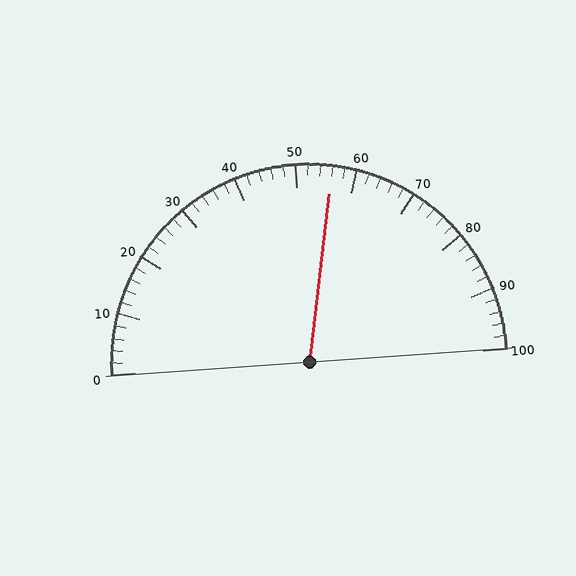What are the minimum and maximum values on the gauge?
The gauge ranges from 0 to 100.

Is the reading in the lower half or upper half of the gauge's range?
The reading is in the upper half of the range (0 to 100).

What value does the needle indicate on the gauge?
The needle indicates approximately 56.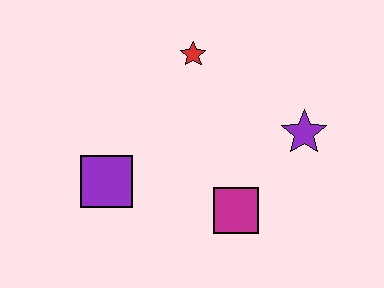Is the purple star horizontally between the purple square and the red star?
No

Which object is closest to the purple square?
The magenta square is closest to the purple square.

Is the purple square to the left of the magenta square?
Yes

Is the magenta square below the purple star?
Yes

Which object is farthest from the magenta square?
The red star is farthest from the magenta square.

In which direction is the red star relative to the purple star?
The red star is to the left of the purple star.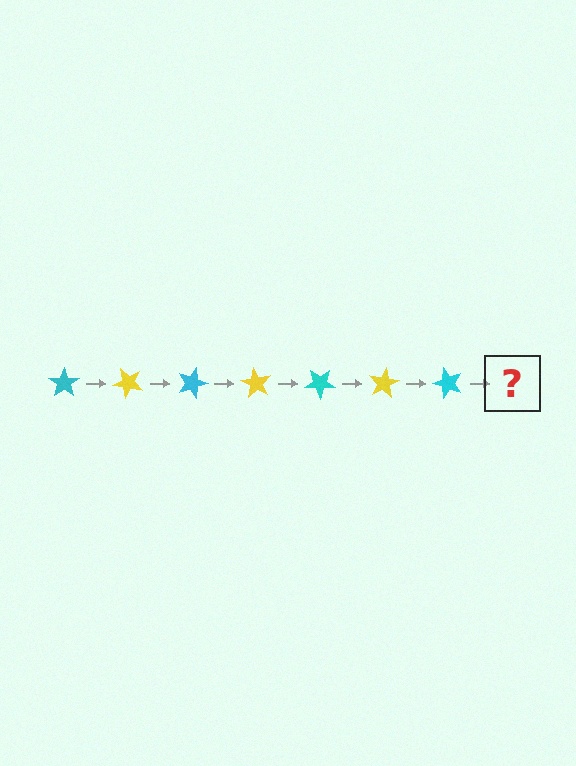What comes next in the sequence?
The next element should be a yellow star, rotated 315 degrees from the start.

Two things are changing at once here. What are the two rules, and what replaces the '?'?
The two rules are that it rotates 45 degrees each step and the color cycles through cyan and yellow. The '?' should be a yellow star, rotated 315 degrees from the start.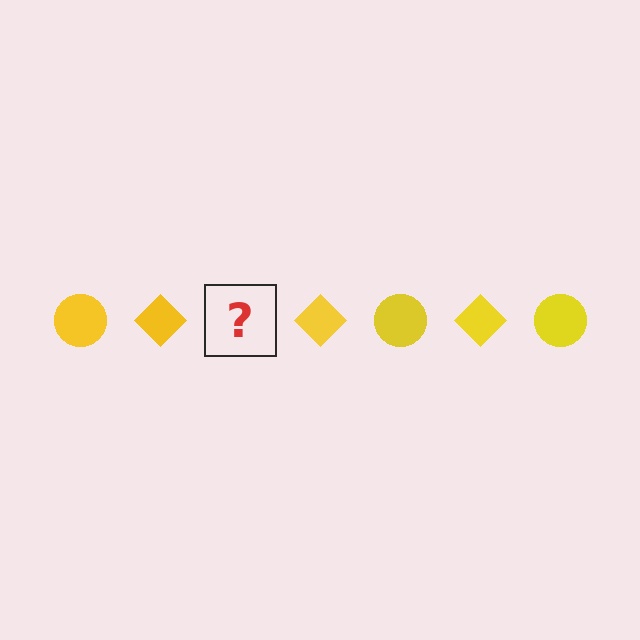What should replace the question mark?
The question mark should be replaced with a yellow circle.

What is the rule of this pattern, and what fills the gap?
The rule is that the pattern cycles through circle, diamond shapes in yellow. The gap should be filled with a yellow circle.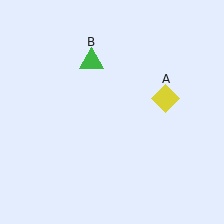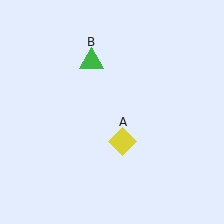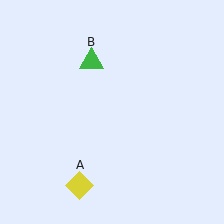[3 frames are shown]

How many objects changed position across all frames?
1 object changed position: yellow diamond (object A).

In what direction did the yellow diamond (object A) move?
The yellow diamond (object A) moved down and to the left.